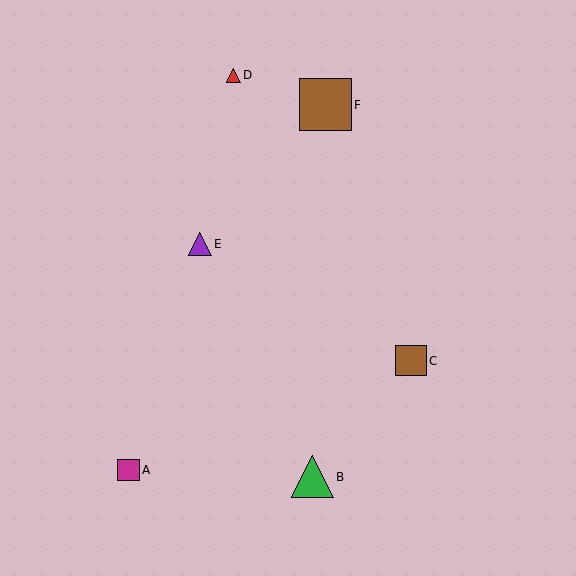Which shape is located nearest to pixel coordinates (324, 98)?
The brown square (labeled F) at (326, 105) is nearest to that location.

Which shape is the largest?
The brown square (labeled F) is the largest.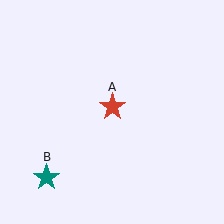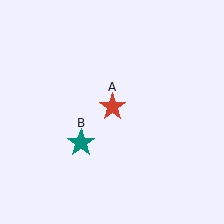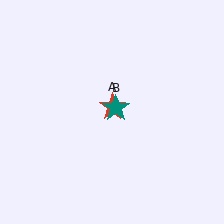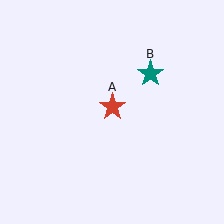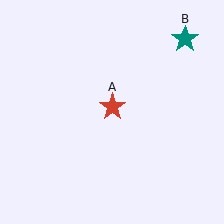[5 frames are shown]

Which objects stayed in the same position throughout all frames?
Red star (object A) remained stationary.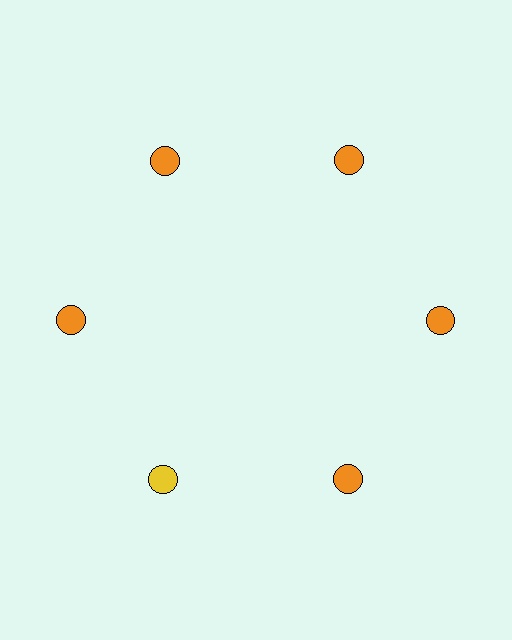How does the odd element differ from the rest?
It has a different color: yellow instead of orange.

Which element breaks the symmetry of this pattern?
The yellow circle at roughly the 7 o'clock position breaks the symmetry. All other shapes are orange circles.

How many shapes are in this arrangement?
There are 6 shapes arranged in a ring pattern.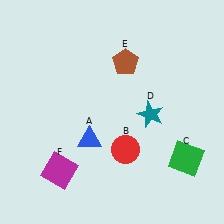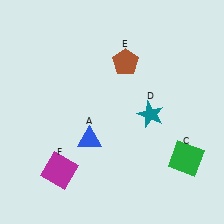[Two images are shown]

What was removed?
The red circle (B) was removed in Image 2.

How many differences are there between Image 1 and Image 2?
There is 1 difference between the two images.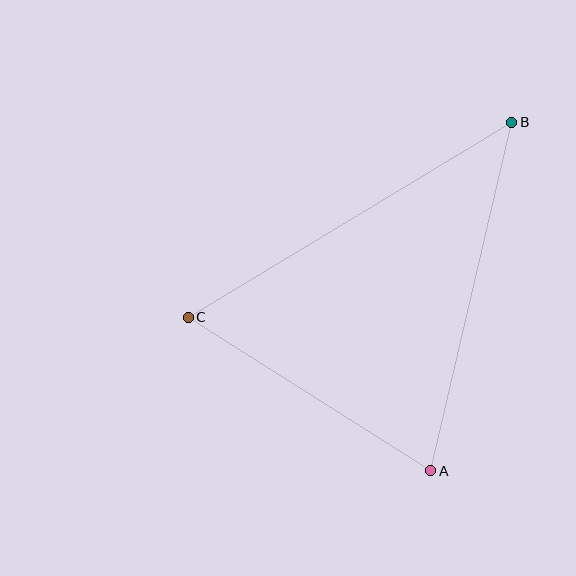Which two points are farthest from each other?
Points B and C are farthest from each other.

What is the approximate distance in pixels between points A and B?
The distance between A and B is approximately 358 pixels.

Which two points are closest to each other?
Points A and C are closest to each other.